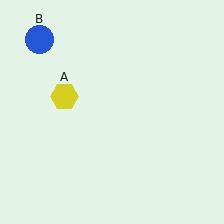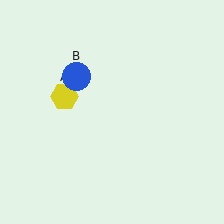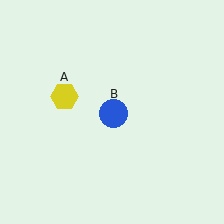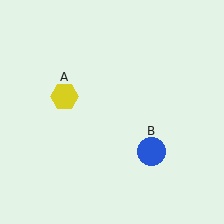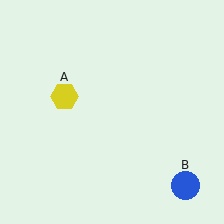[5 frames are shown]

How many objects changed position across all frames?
1 object changed position: blue circle (object B).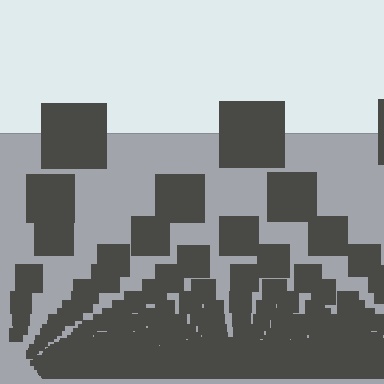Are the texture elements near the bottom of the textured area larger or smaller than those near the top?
Smaller. The gradient is inverted — elements near the bottom are smaller and denser.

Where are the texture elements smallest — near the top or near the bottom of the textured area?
Near the bottom.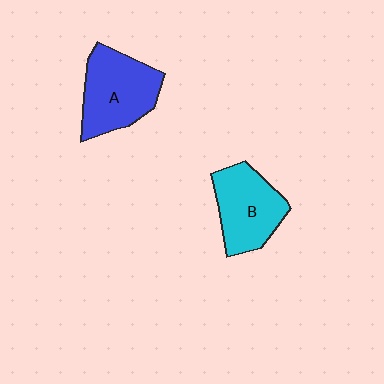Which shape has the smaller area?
Shape B (cyan).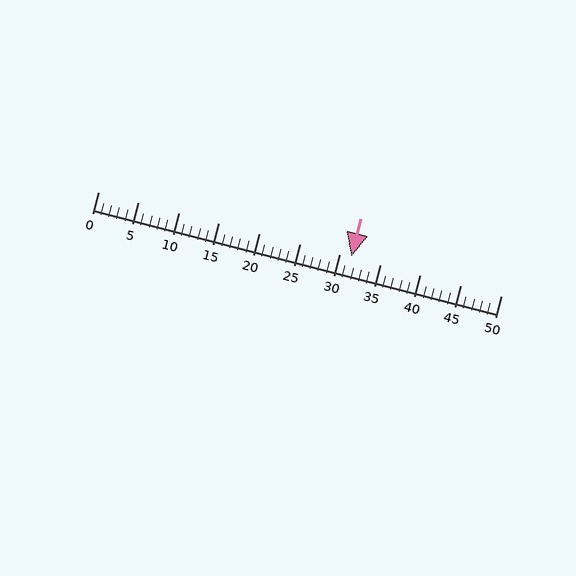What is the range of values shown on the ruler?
The ruler shows values from 0 to 50.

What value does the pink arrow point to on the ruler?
The pink arrow points to approximately 31.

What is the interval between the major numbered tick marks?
The major tick marks are spaced 5 units apart.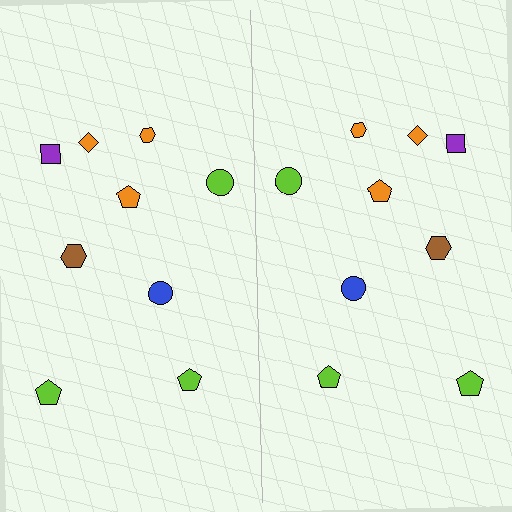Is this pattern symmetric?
Yes, this pattern has bilateral (reflection) symmetry.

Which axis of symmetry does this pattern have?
The pattern has a vertical axis of symmetry running through the center of the image.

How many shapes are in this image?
There are 18 shapes in this image.